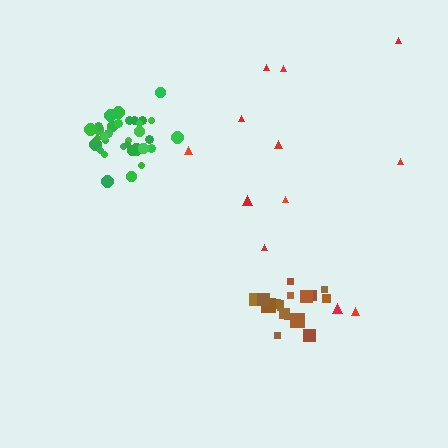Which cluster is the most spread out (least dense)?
Red.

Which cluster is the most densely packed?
Green.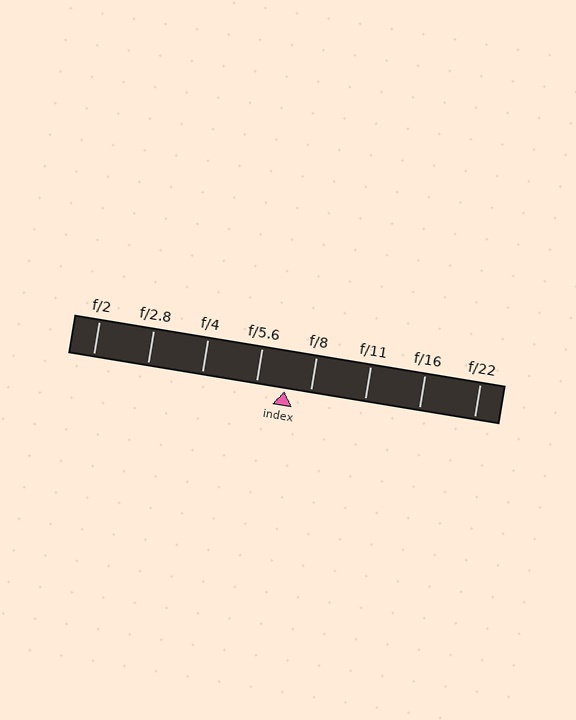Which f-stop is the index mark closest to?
The index mark is closest to f/8.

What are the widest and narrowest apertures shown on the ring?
The widest aperture shown is f/2 and the narrowest is f/22.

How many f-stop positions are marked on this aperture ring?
There are 8 f-stop positions marked.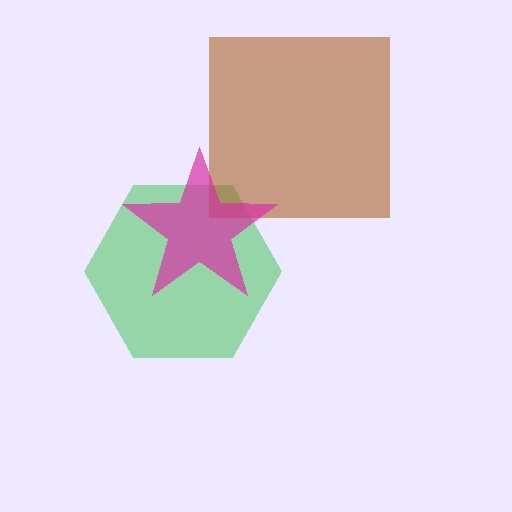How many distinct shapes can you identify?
There are 3 distinct shapes: a green hexagon, a brown square, a magenta star.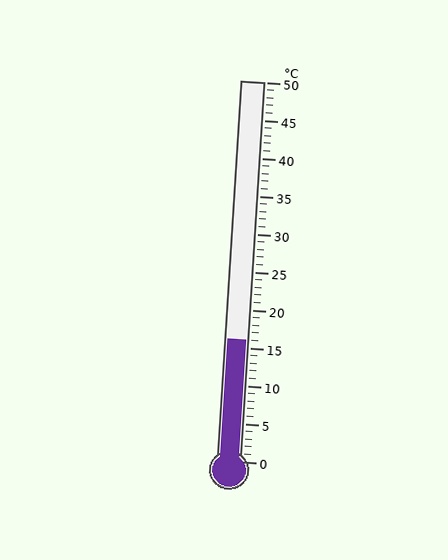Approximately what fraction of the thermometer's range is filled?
The thermometer is filled to approximately 30% of its range.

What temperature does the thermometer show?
The thermometer shows approximately 16°C.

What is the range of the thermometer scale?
The thermometer scale ranges from 0°C to 50°C.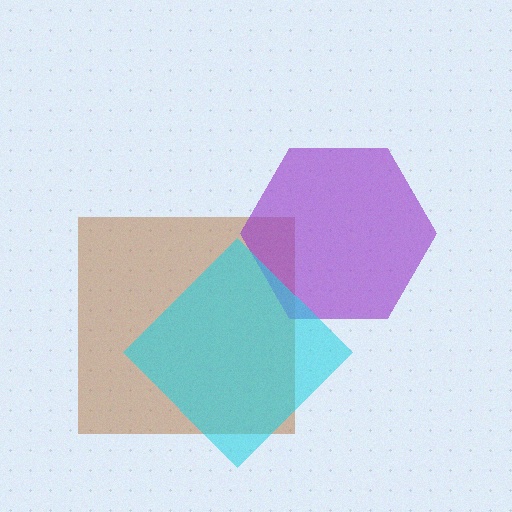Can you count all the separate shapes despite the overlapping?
Yes, there are 3 separate shapes.